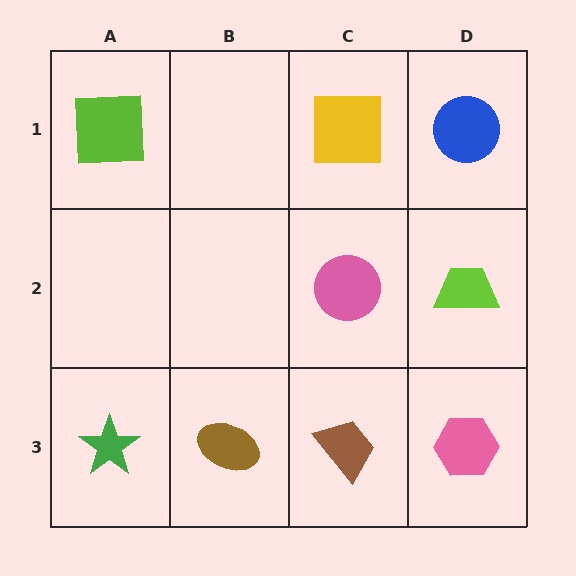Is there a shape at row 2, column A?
No, that cell is empty.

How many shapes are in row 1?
3 shapes.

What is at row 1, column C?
A yellow square.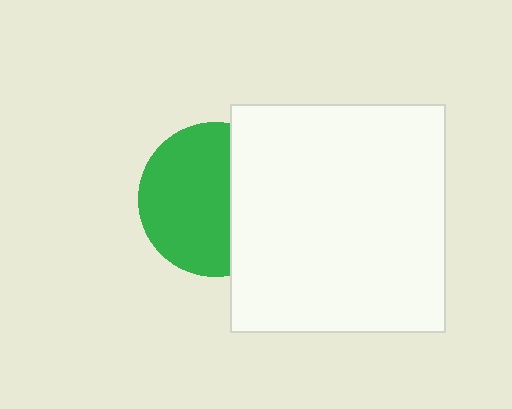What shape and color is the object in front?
The object in front is a white rectangle.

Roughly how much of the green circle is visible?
About half of it is visible (roughly 61%).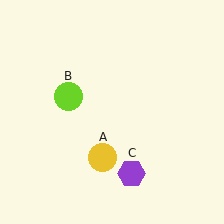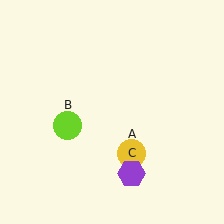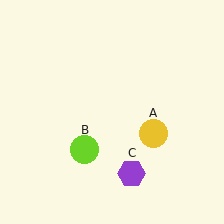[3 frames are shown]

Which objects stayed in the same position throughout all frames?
Purple hexagon (object C) remained stationary.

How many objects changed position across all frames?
2 objects changed position: yellow circle (object A), lime circle (object B).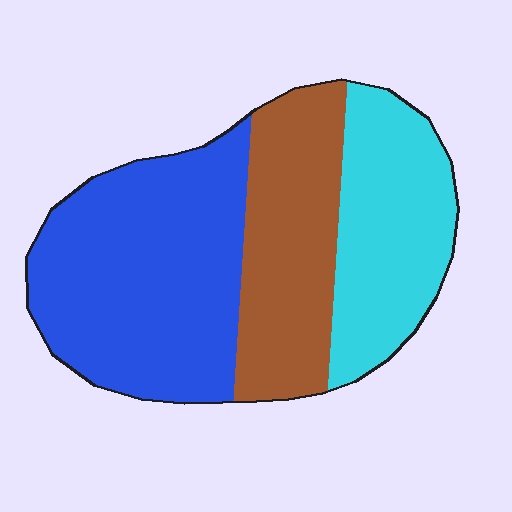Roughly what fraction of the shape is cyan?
Cyan covers 27% of the shape.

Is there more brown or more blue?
Blue.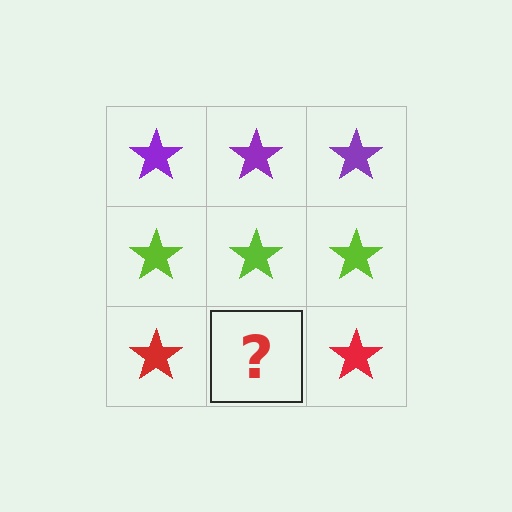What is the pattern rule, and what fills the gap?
The rule is that each row has a consistent color. The gap should be filled with a red star.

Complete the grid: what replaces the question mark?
The question mark should be replaced with a red star.